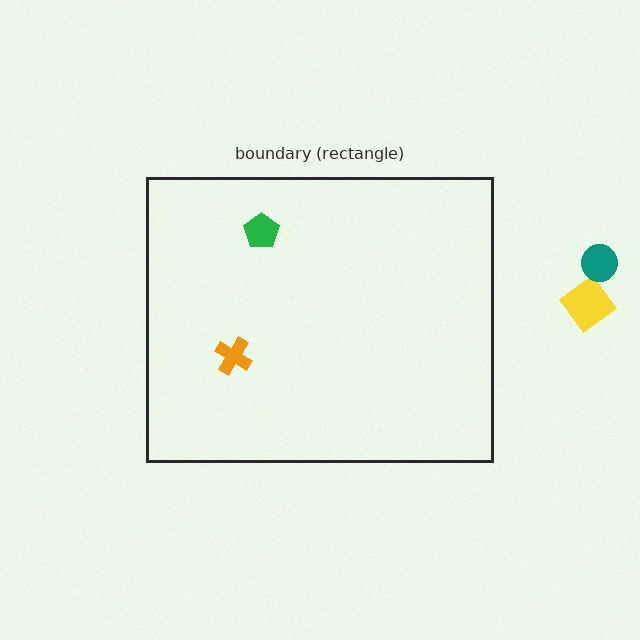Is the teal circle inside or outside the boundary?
Outside.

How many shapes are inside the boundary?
2 inside, 2 outside.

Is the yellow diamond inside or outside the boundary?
Outside.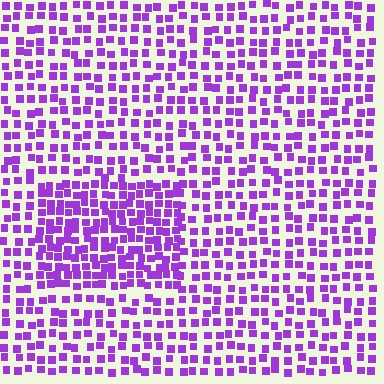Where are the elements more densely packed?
The elements are more densely packed inside the rectangle boundary.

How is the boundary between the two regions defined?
The boundary is defined by a change in element density (approximately 1.7x ratio). All elements are the same color, size, and shape.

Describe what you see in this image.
The image contains small purple elements arranged at two different densities. A rectangle-shaped region is visible where the elements are more densely packed than the surrounding area.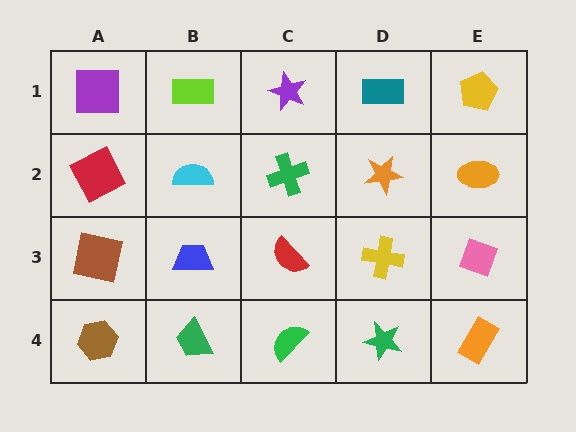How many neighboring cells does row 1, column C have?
3.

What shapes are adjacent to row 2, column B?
A lime rectangle (row 1, column B), a blue trapezoid (row 3, column B), a red square (row 2, column A), a green cross (row 2, column C).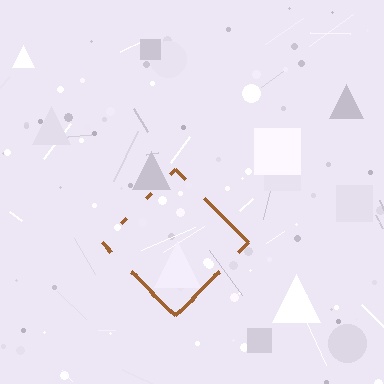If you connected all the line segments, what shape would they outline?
They would outline a diamond.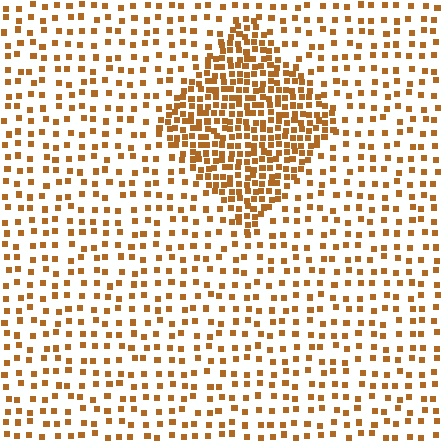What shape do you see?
I see a diamond.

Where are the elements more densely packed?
The elements are more densely packed inside the diamond boundary.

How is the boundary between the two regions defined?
The boundary is defined by a change in element density (approximately 2.6x ratio). All elements are the same color, size, and shape.